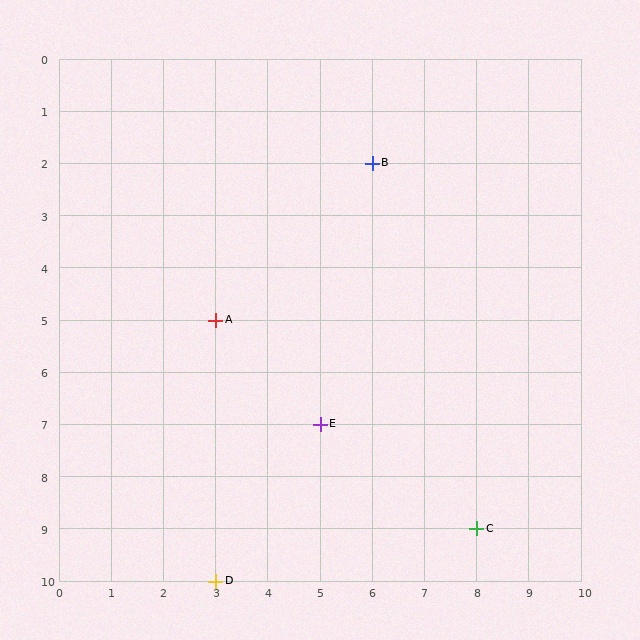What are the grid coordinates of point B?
Point B is at grid coordinates (6, 2).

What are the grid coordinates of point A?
Point A is at grid coordinates (3, 5).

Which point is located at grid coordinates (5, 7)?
Point E is at (5, 7).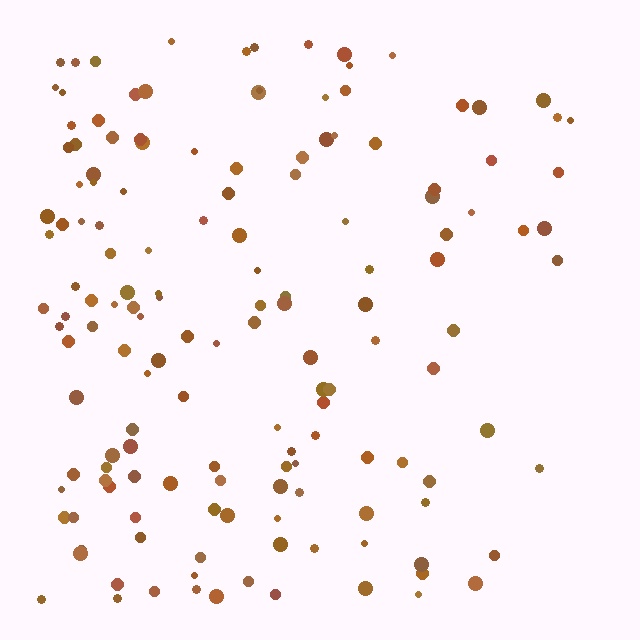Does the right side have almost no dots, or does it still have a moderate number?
Still a moderate number, just noticeably fewer than the left.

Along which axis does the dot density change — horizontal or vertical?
Horizontal.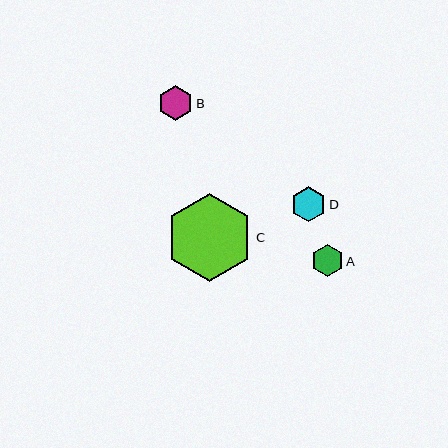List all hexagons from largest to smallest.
From largest to smallest: C, D, B, A.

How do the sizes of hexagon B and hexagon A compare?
Hexagon B and hexagon A are approximately the same size.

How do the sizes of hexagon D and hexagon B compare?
Hexagon D and hexagon B are approximately the same size.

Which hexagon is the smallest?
Hexagon A is the smallest with a size of approximately 32 pixels.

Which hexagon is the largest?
Hexagon C is the largest with a size of approximately 88 pixels.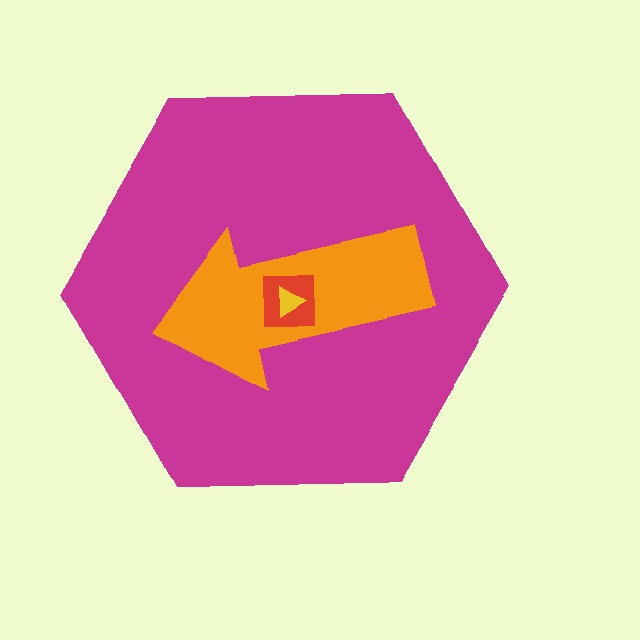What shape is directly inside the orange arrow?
The red square.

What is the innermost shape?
The yellow triangle.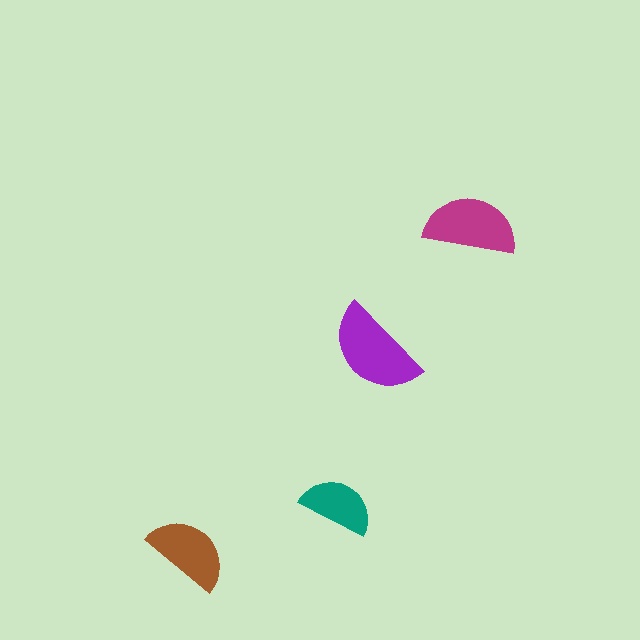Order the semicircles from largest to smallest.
the purple one, the magenta one, the brown one, the teal one.